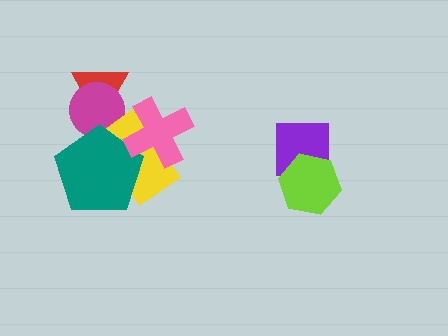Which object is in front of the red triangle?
The magenta circle is in front of the red triangle.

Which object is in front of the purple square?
The lime hexagon is in front of the purple square.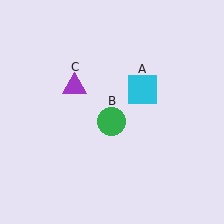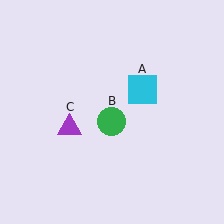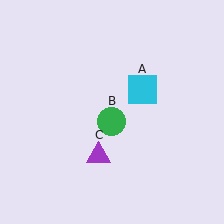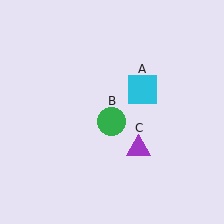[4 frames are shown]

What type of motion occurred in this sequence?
The purple triangle (object C) rotated counterclockwise around the center of the scene.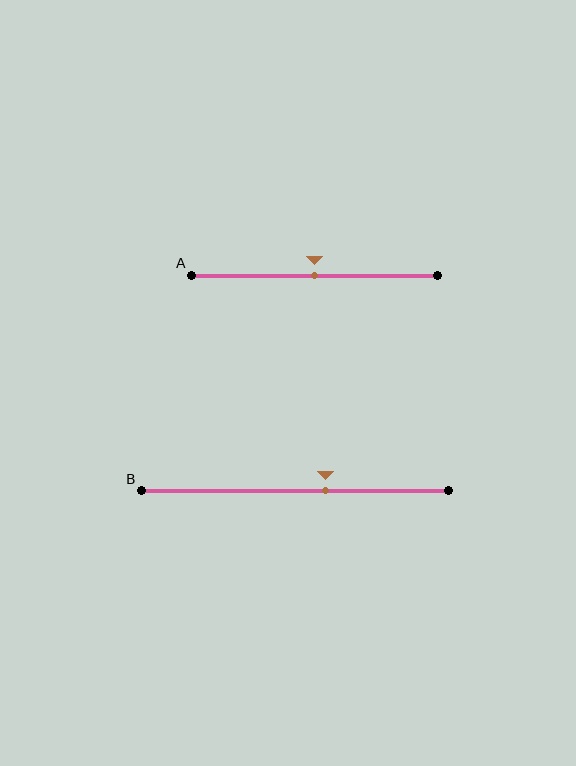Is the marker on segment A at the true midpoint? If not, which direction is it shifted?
Yes, the marker on segment A is at the true midpoint.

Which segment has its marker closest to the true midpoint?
Segment A has its marker closest to the true midpoint.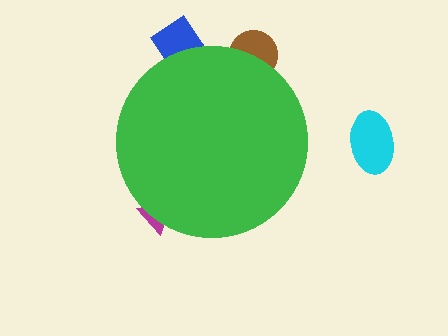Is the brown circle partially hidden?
Yes, the brown circle is partially hidden behind the green circle.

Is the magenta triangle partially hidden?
Yes, the magenta triangle is partially hidden behind the green circle.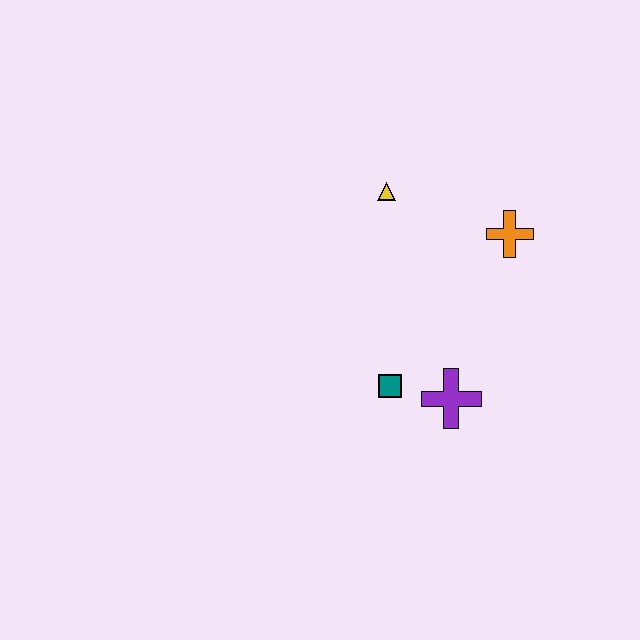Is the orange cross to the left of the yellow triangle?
No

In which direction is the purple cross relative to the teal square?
The purple cross is to the right of the teal square.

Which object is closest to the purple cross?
The teal square is closest to the purple cross.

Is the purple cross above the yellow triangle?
No